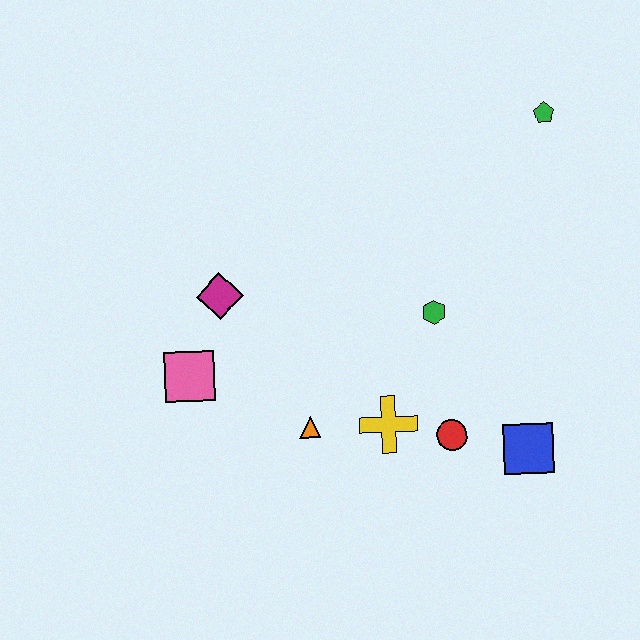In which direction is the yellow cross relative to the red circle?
The yellow cross is to the left of the red circle.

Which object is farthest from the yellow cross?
The green pentagon is farthest from the yellow cross.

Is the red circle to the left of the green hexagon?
No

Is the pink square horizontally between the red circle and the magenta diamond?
No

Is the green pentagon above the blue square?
Yes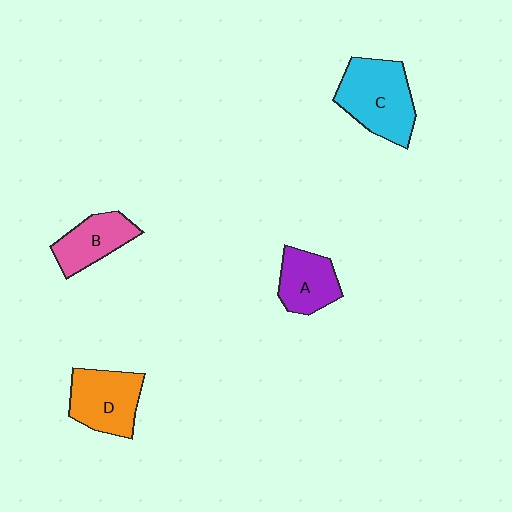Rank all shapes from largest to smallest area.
From largest to smallest: C (cyan), D (orange), B (pink), A (purple).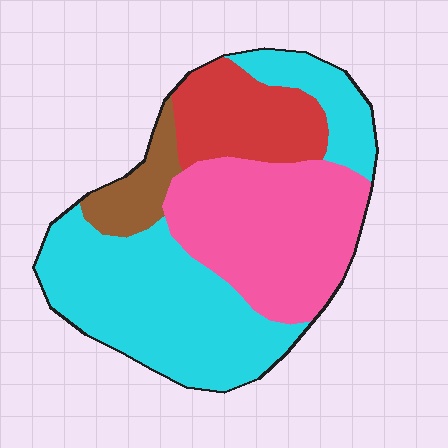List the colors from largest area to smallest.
From largest to smallest: cyan, pink, red, brown.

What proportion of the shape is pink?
Pink takes up about one third (1/3) of the shape.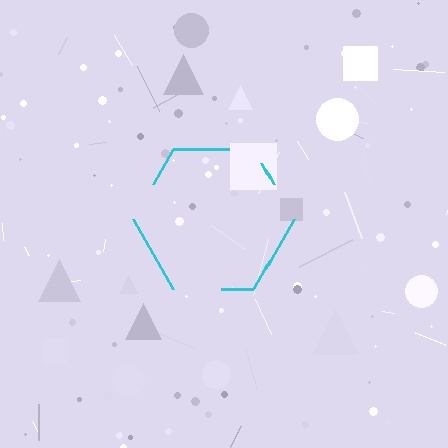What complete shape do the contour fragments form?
The contour fragments form a hexagon.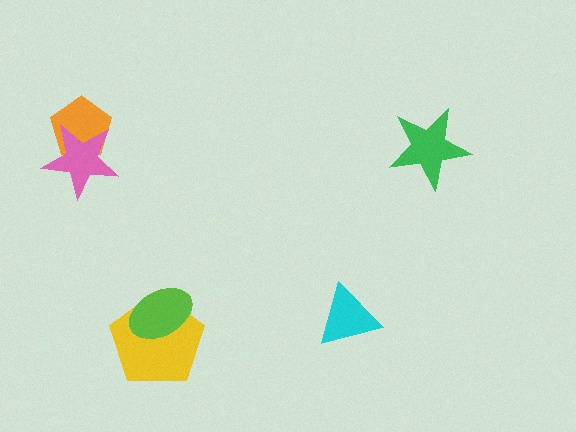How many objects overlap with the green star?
0 objects overlap with the green star.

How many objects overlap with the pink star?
1 object overlaps with the pink star.